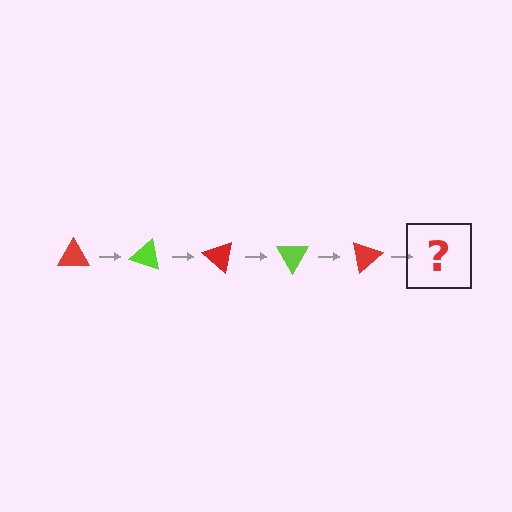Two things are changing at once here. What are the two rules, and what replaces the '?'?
The two rules are that it rotates 20 degrees each step and the color cycles through red and lime. The '?' should be a lime triangle, rotated 100 degrees from the start.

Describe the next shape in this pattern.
It should be a lime triangle, rotated 100 degrees from the start.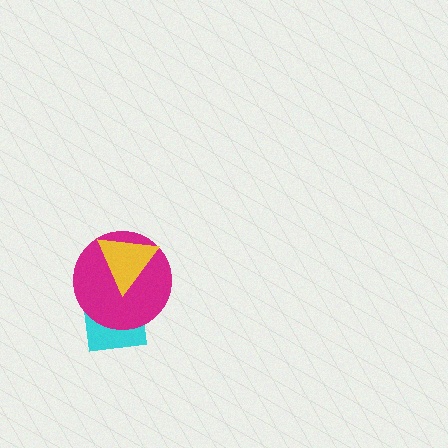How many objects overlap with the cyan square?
2 objects overlap with the cyan square.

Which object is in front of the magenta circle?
The yellow triangle is in front of the magenta circle.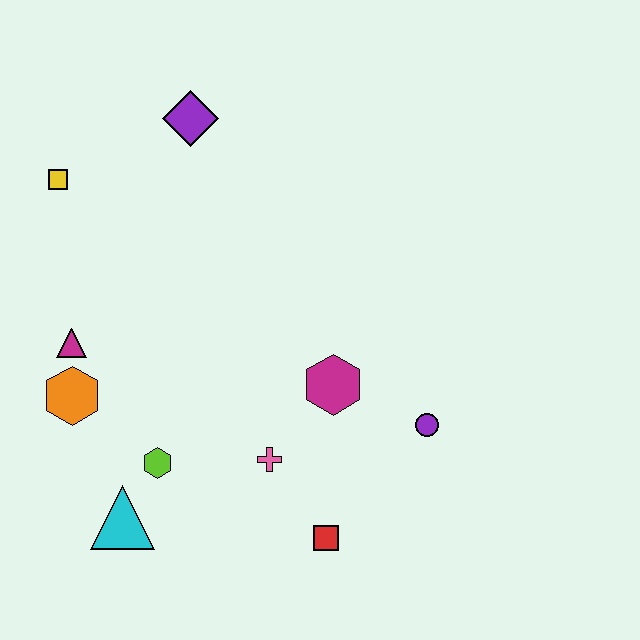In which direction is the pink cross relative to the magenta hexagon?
The pink cross is below the magenta hexagon.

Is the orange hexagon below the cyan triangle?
No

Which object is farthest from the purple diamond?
The red square is farthest from the purple diamond.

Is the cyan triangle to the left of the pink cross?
Yes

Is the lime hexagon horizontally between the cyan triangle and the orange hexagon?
No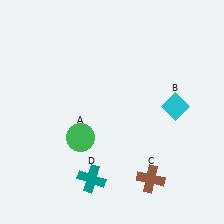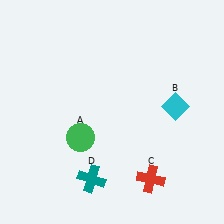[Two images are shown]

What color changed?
The cross (C) changed from brown in Image 1 to red in Image 2.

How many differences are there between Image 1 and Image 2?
There is 1 difference between the two images.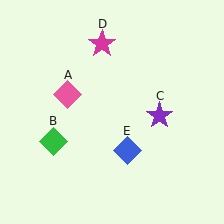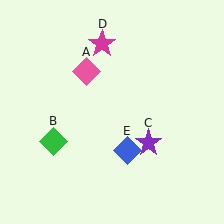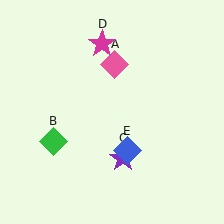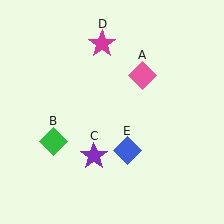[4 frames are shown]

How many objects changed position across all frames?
2 objects changed position: pink diamond (object A), purple star (object C).